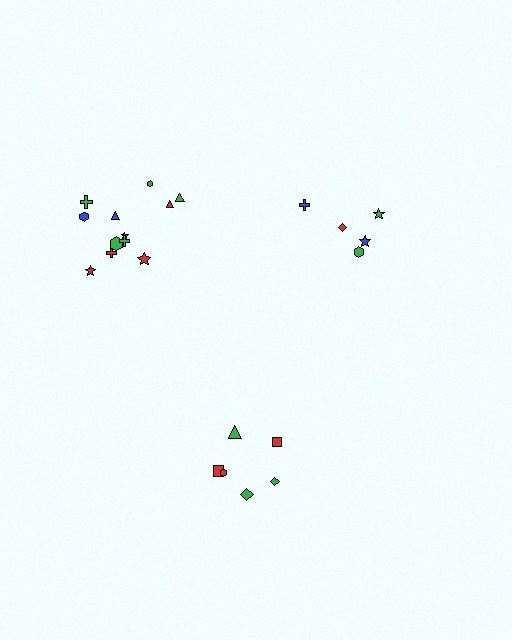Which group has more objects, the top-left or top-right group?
The top-left group.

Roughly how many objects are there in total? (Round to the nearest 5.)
Roughly 25 objects in total.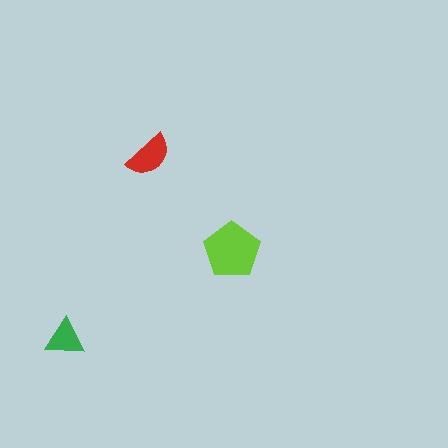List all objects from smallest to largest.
The green triangle, the red semicircle, the lime pentagon.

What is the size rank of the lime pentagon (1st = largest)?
1st.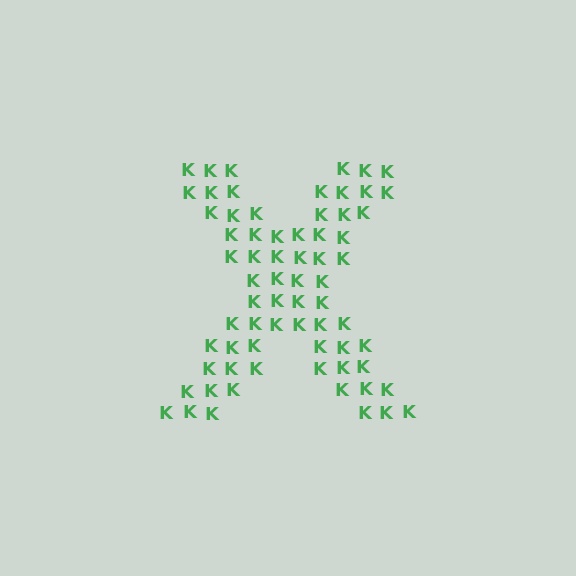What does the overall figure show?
The overall figure shows the letter X.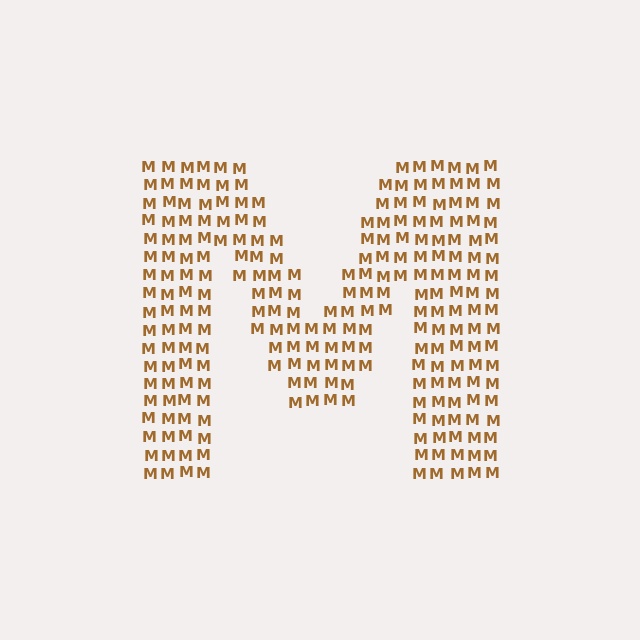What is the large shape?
The large shape is the letter M.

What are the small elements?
The small elements are letter M's.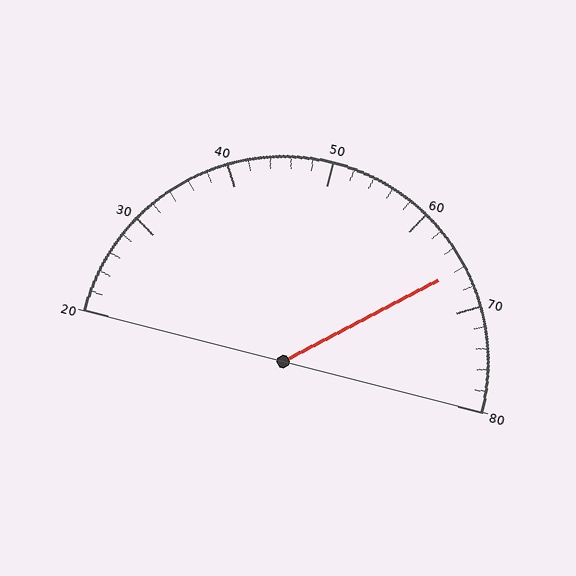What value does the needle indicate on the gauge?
The needle indicates approximately 66.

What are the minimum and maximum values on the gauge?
The gauge ranges from 20 to 80.